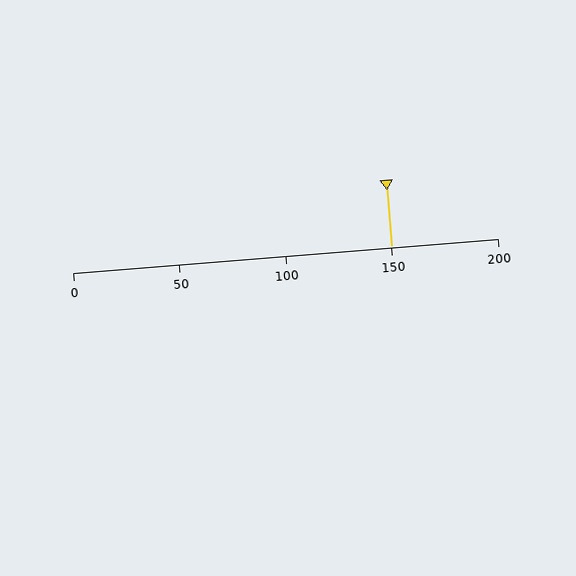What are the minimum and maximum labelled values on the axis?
The axis runs from 0 to 200.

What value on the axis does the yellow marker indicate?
The marker indicates approximately 150.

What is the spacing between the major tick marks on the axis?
The major ticks are spaced 50 apart.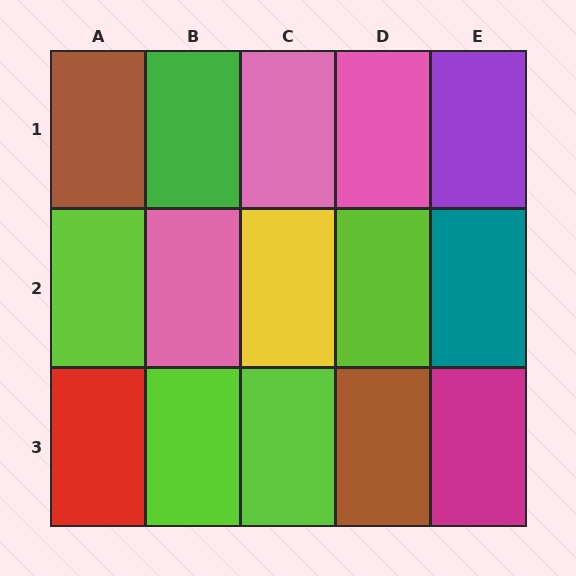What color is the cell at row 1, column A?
Brown.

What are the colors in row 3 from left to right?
Red, lime, lime, brown, magenta.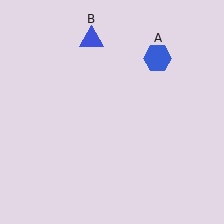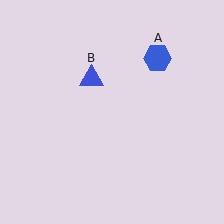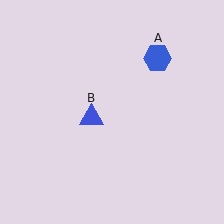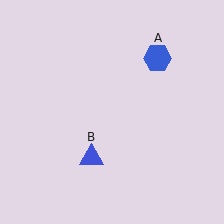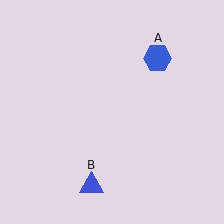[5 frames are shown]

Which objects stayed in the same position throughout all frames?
Blue hexagon (object A) remained stationary.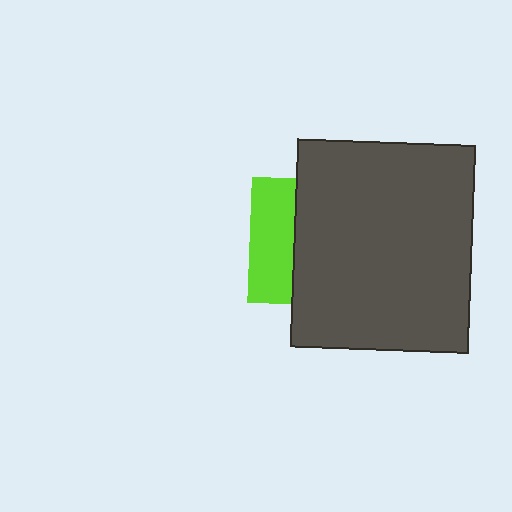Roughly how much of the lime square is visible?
A small part of it is visible (roughly 35%).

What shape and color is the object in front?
The object in front is a dark gray rectangle.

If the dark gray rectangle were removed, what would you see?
You would see the complete lime square.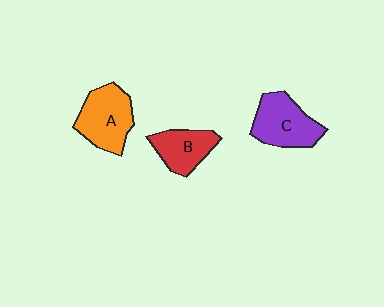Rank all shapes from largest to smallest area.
From largest to smallest: A (orange), C (purple), B (red).